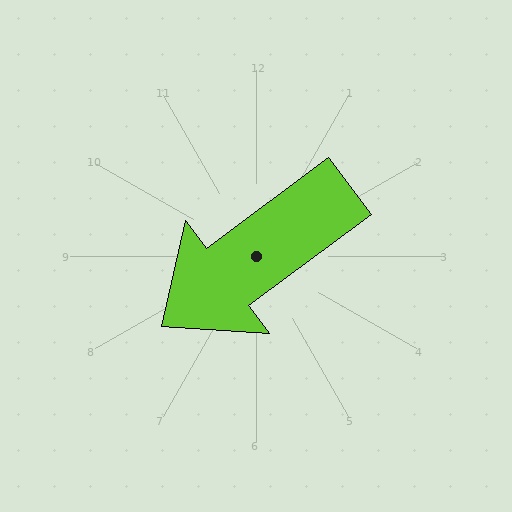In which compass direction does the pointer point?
Southwest.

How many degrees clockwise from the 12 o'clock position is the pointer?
Approximately 233 degrees.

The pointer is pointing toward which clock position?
Roughly 8 o'clock.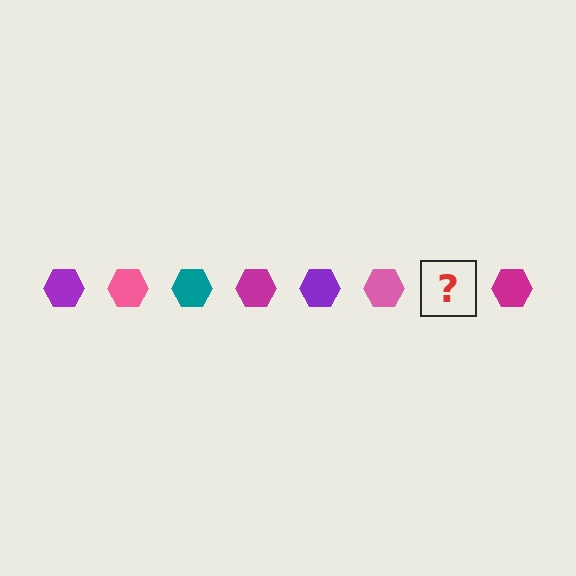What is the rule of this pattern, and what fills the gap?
The rule is that the pattern cycles through purple, pink, teal, magenta hexagons. The gap should be filled with a teal hexagon.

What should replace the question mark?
The question mark should be replaced with a teal hexagon.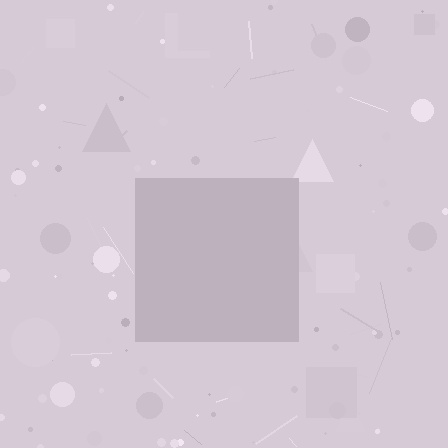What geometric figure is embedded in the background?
A square is embedded in the background.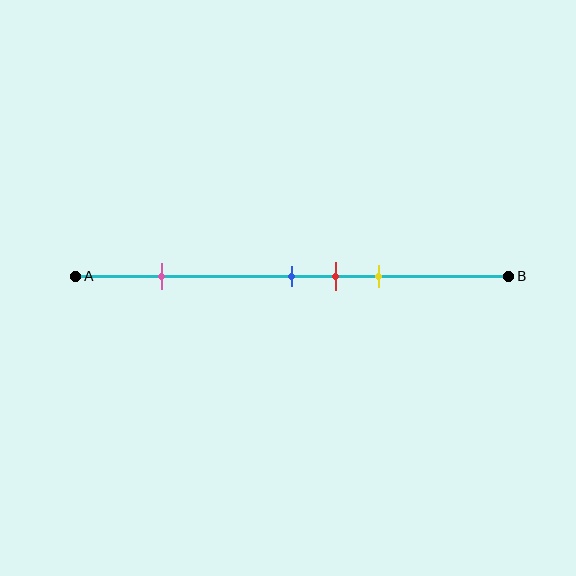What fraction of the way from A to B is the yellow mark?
The yellow mark is approximately 70% (0.7) of the way from A to B.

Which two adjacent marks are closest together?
The blue and red marks are the closest adjacent pair.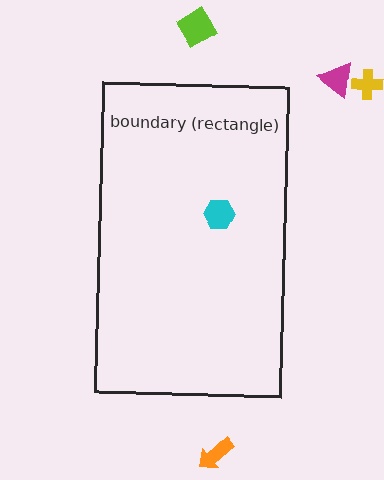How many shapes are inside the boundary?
1 inside, 4 outside.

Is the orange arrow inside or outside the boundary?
Outside.